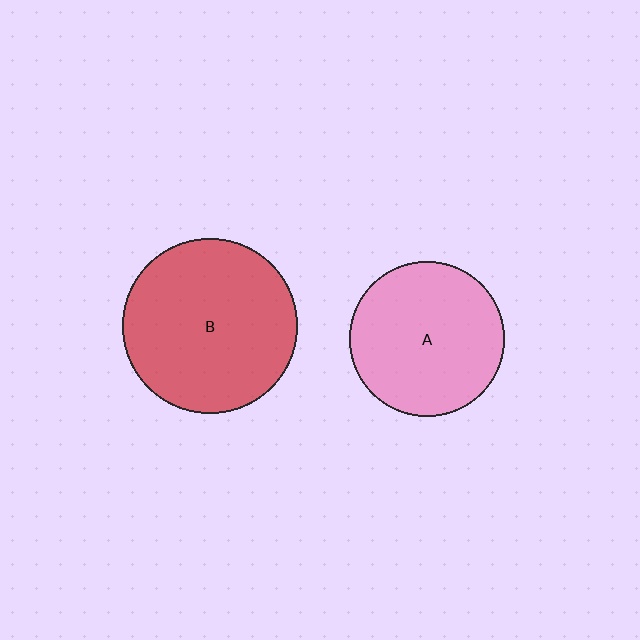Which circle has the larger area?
Circle B (red).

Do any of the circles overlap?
No, none of the circles overlap.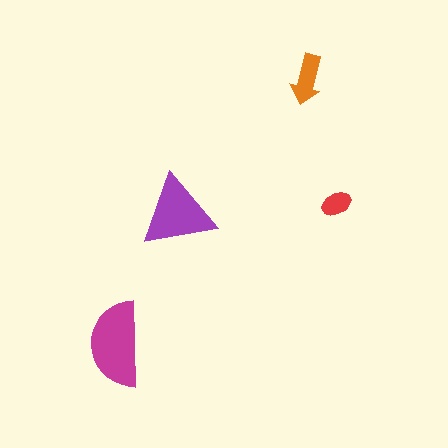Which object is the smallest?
The red ellipse.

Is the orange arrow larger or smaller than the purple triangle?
Smaller.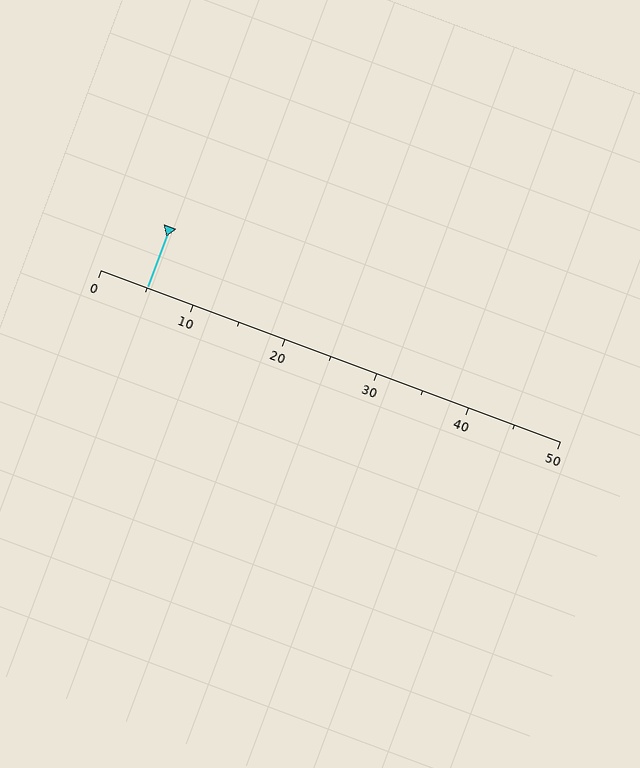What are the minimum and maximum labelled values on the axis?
The axis runs from 0 to 50.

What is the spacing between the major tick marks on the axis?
The major ticks are spaced 10 apart.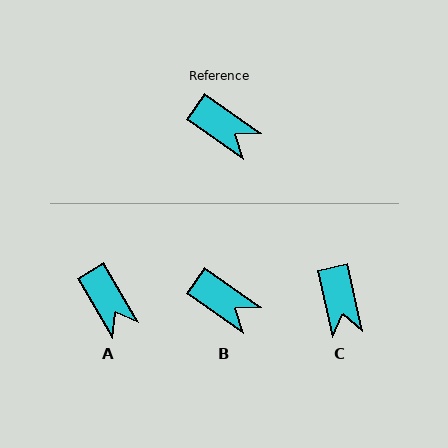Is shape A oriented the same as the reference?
No, it is off by about 24 degrees.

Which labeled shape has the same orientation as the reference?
B.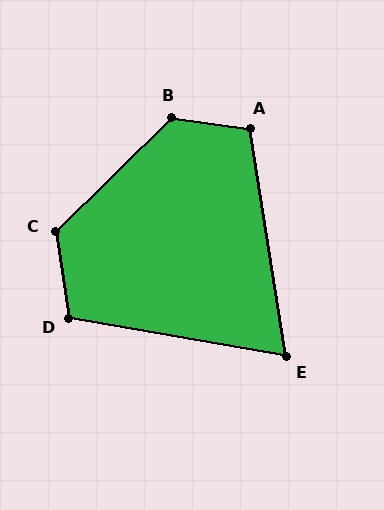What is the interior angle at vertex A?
Approximately 107 degrees (obtuse).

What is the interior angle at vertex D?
Approximately 109 degrees (obtuse).